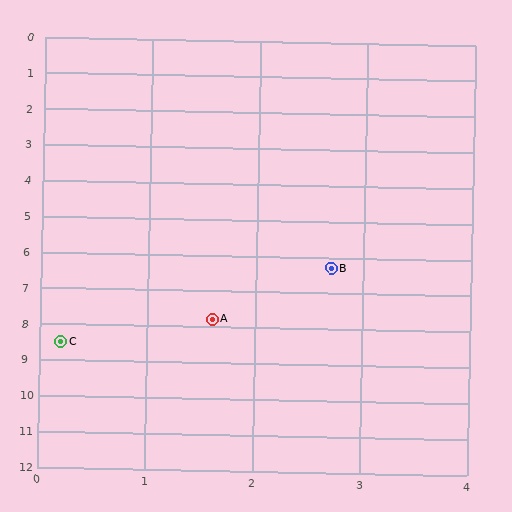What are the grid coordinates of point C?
Point C is at approximately (0.2, 8.5).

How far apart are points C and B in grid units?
Points C and B are about 3.3 grid units apart.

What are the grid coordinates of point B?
Point B is at approximately (2.7, 6.3).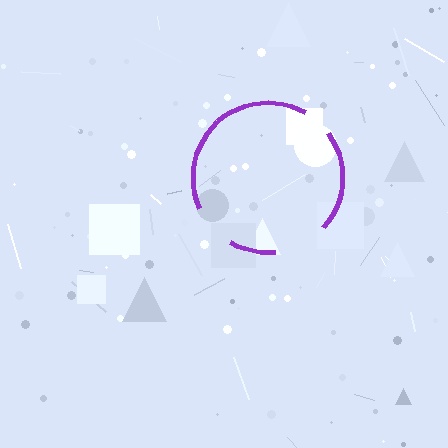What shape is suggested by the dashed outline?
The dashed outline suggests a circle.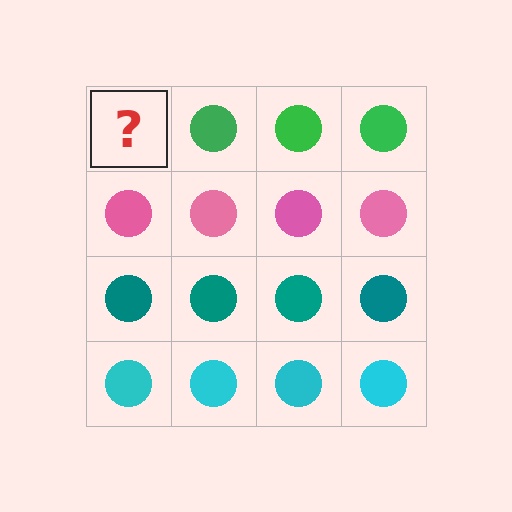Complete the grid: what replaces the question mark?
The question mark should be replaced with a green circle.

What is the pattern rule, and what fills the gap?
The rule is that each row has a consistent color. The gap should be filled with a green circle.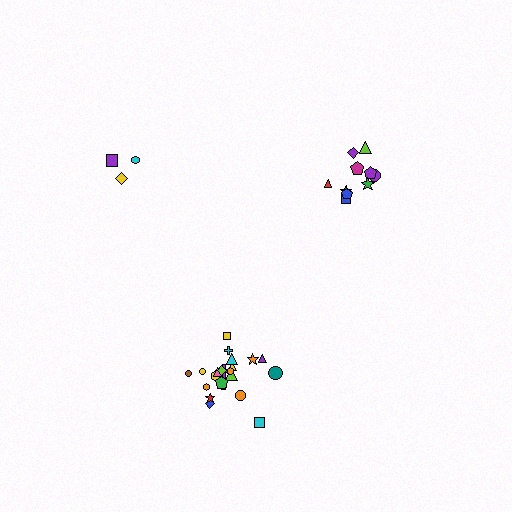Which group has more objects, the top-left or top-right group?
The top-right group.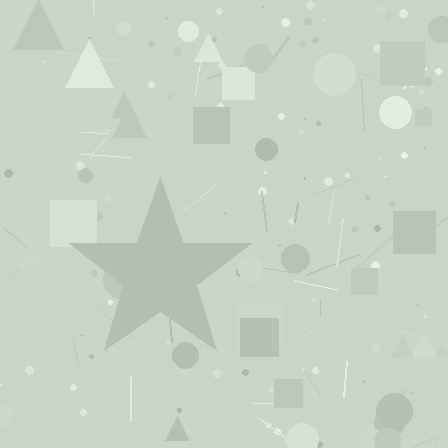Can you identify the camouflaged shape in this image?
The camouflaged shape is a star.